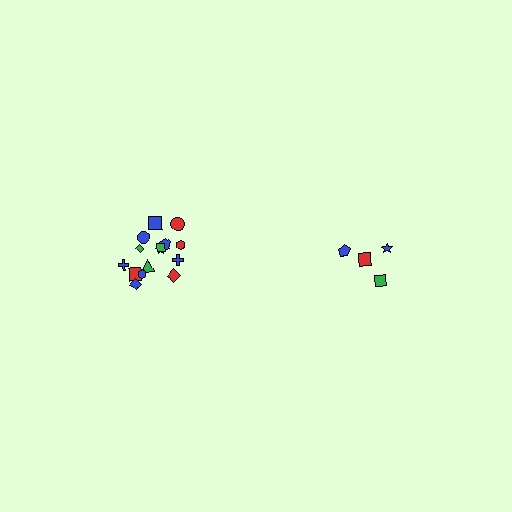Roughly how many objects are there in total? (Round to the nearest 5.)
Roughly 20 objects in total.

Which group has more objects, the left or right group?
The left group.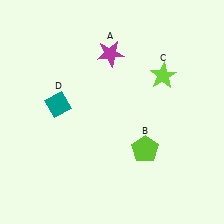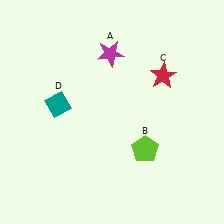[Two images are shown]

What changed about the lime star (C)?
In Image 1, C is lime. In Image 2, it changed to red.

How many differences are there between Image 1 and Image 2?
There is 1 difference between the two images.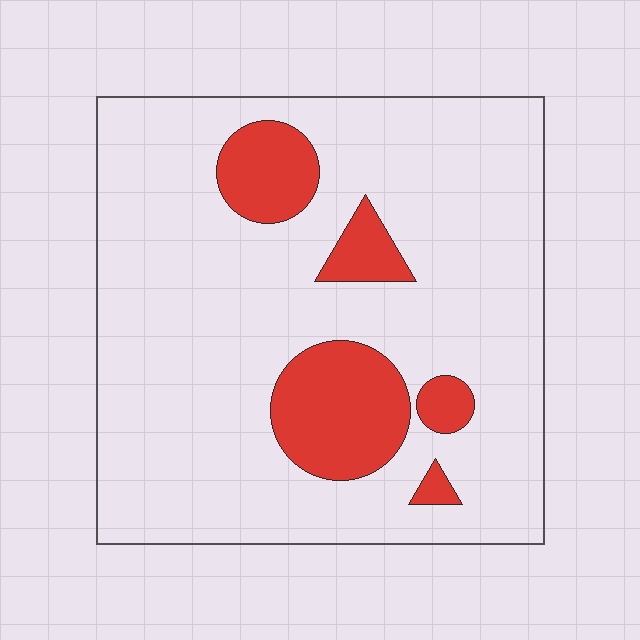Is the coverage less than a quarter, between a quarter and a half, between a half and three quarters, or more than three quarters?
Less than a quarter.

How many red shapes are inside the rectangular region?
5.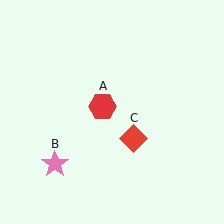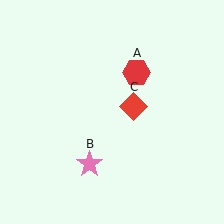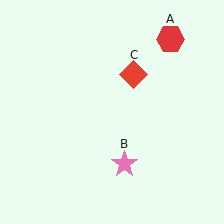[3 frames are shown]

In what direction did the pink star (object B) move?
The pink star (object B) moved right.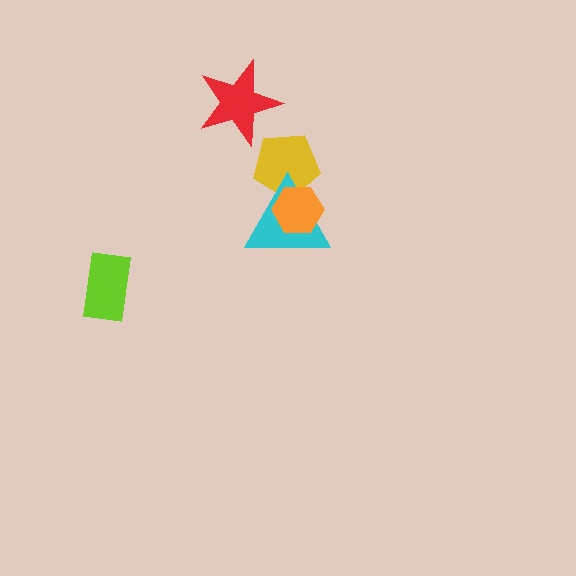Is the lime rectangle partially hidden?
No, no other shape covers it.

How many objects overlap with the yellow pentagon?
2 objects overlap with the yellow pentagon.